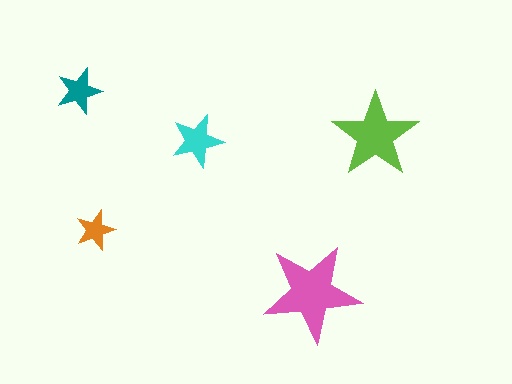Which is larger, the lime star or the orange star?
The lime one.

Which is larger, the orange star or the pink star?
The pink one.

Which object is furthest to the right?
The lime star is rightmost.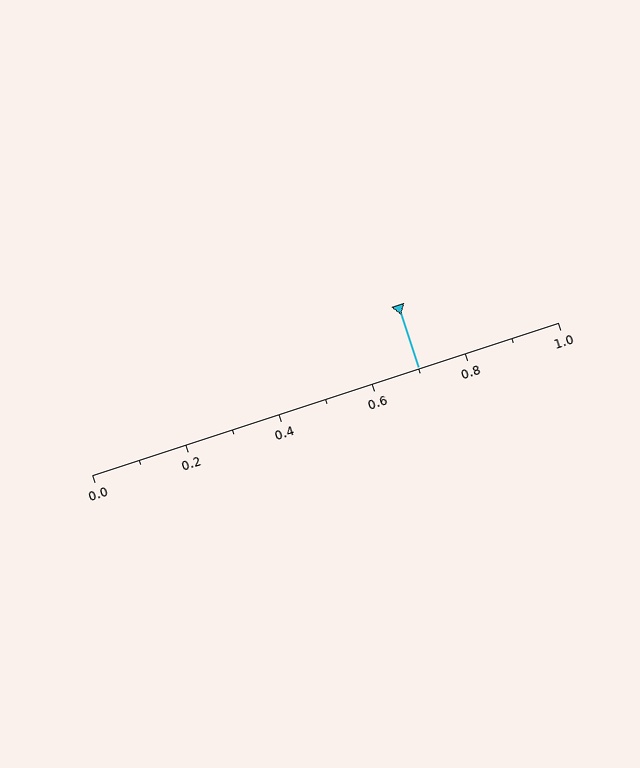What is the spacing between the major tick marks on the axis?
The major ticks are spaced 0.2 apart.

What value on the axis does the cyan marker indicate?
The marker indicates approximately 0.7.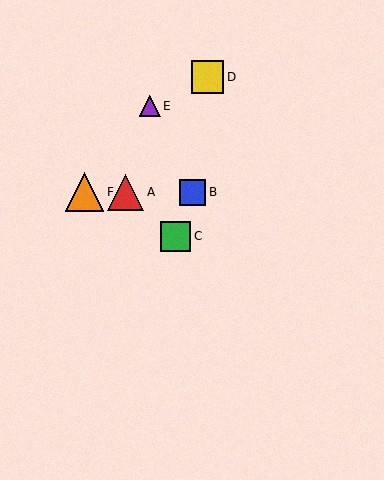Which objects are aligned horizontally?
Objects A, B, F are aligned horizontally.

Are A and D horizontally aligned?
No, A is at y≈192 and D is at y≈77.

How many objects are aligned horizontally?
3 objects (A, B, F) are aligned horizontally.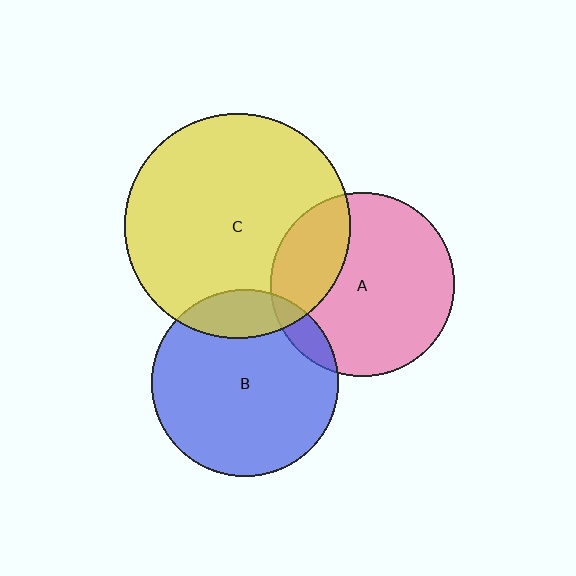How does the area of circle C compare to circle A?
Approximately 1.5 times.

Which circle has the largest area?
Circle C (yellow).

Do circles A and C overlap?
Yes.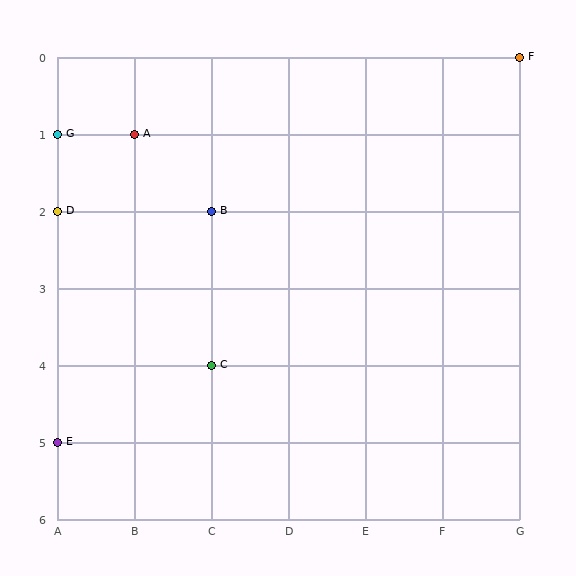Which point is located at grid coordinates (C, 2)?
Point B is at (C, 2).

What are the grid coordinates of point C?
Point C is at grid coordinates (C, 4).